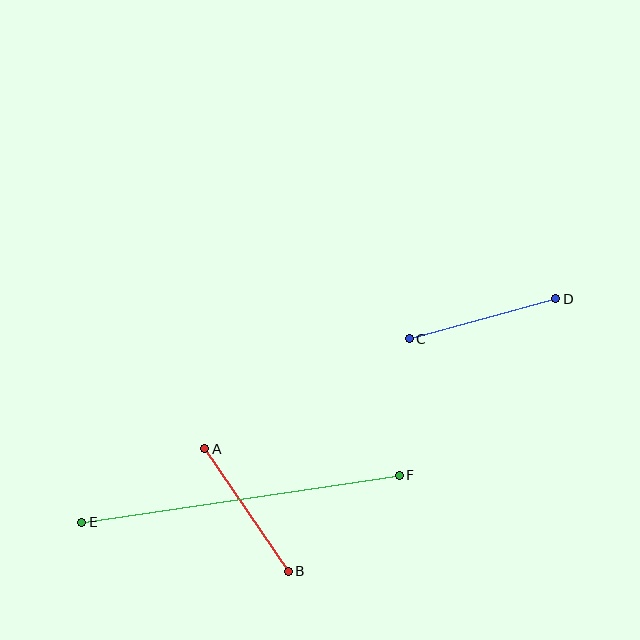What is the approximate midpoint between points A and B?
The midpoint is at approximately (247, 510) pixels.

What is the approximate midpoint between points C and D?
The midpoint is at approximately (482, 319) pixels.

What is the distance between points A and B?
The distance is approximately 148 pixels.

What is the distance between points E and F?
The distance is approximately 321 pixels.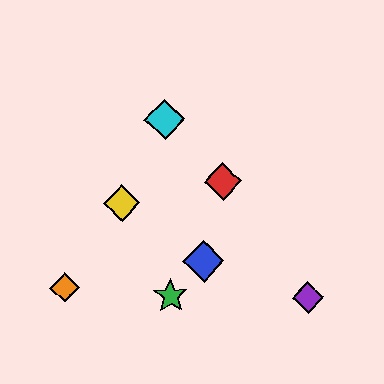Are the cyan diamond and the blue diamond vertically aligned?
No, the cyan diamond is at x≈164 and the blue diamond is at x≈203.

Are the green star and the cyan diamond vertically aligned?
Yes, both are at x≈171.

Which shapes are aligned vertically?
The green star, the cyan diamond are aligned vertically.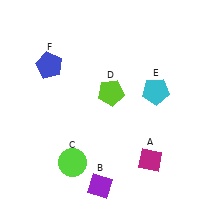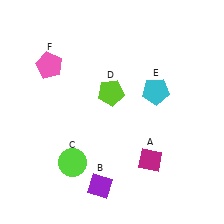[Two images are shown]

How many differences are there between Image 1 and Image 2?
There is 1 difference between the two images.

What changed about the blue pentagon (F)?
In Image 1, F is blue. In Image 2, it changed to pink.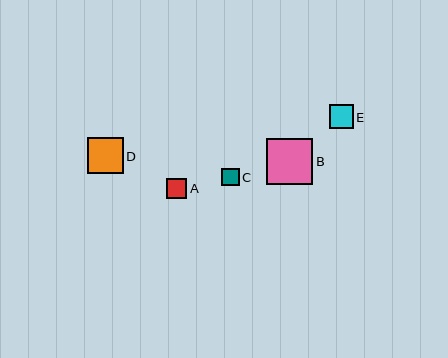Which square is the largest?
Square B is the largest with a size of approximately 46 pixels.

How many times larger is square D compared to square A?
Square D is approximately 1.8 times the size of square A.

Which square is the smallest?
Square C is the smallest with a size of approximately 17 pixels.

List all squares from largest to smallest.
From largest to smallest: B, D, E, A, C.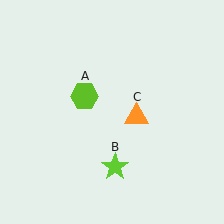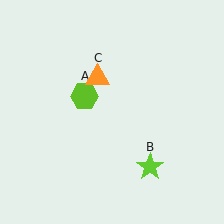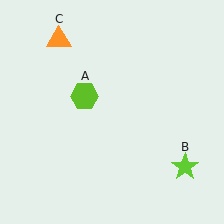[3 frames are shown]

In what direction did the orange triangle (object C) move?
The orange triangle (object C) moved up and to the left.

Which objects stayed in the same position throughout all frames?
Lime hexagon (object A) remained stationary.